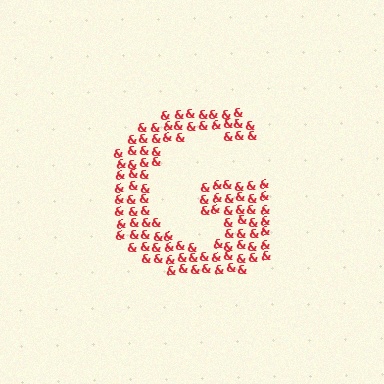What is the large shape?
The large shape is the letter G.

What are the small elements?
The small elements are ampersands.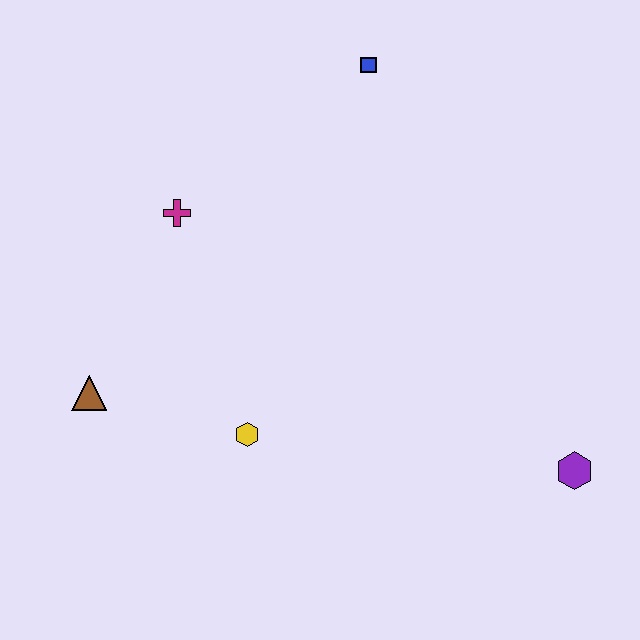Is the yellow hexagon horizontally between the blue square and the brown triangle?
Yes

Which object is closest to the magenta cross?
The brown triangle is closest to the magenta cross.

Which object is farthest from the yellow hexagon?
The blue square is farthest from the yellow hexagon.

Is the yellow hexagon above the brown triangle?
No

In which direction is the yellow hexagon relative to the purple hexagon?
The yellow hexagon is to the left of the purple hexagon.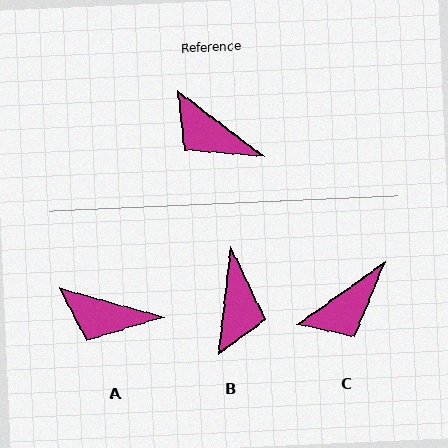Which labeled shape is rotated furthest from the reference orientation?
B, about 121 degrees away.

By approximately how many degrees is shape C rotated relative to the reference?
Approximately 72 degrees counter-clockwise.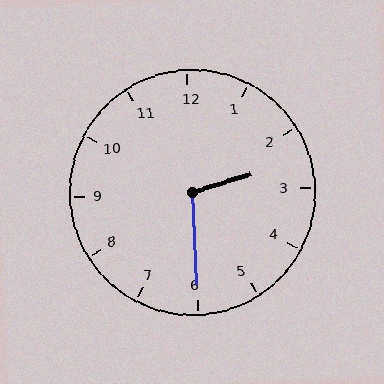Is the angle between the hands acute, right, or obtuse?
It is obtuse.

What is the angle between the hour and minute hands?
Approximately 105 degrees.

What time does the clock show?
2:30.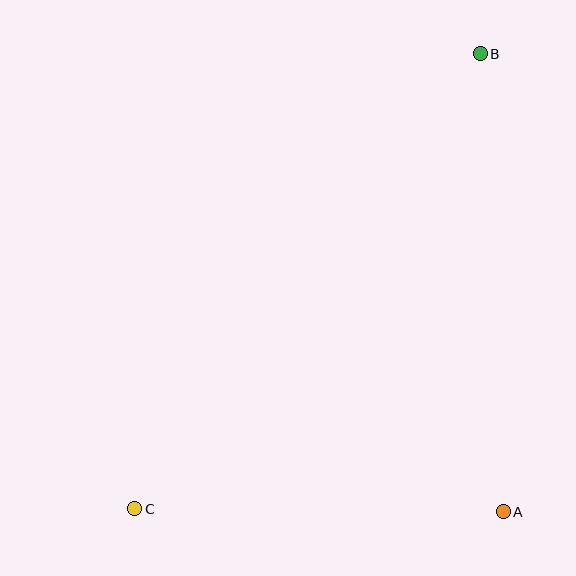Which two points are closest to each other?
Points A and C are closest to each other.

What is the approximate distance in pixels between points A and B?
The distance between A and B is approximately 459 pixels.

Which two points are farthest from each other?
Points B and C are farthest from each other.